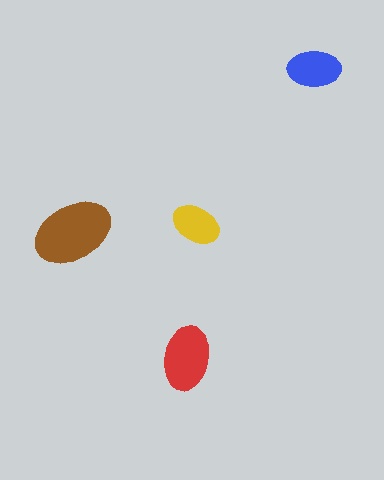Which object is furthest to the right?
The blue ellipse is rightmost.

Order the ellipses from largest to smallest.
the brown one, the red one, the blue one, the yellow one.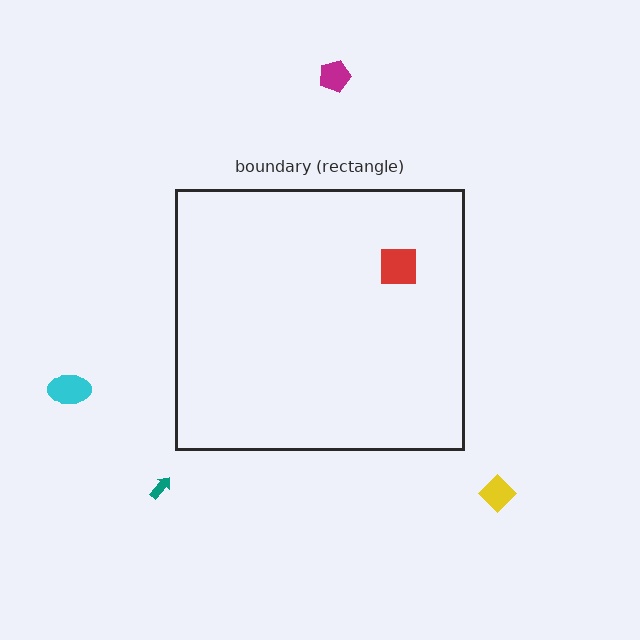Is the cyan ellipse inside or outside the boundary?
Outside.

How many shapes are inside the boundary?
1 inside, 4 outside.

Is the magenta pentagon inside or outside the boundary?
Outside.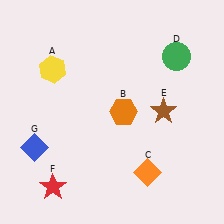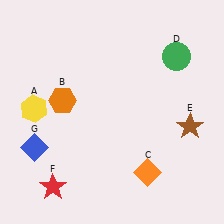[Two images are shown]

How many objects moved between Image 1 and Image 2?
3 objects moved between the two images.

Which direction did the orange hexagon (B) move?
The orange hexagon (B) moved left.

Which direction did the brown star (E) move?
The brown star (E) moved right.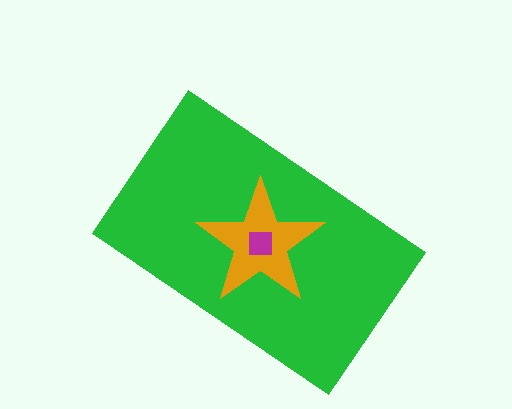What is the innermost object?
The magenta square.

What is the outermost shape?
The green rectangle.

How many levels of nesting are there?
3.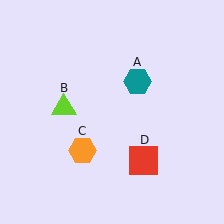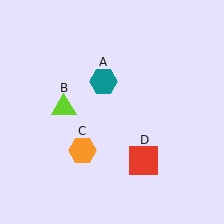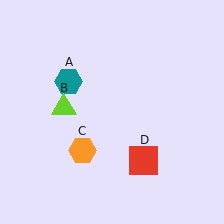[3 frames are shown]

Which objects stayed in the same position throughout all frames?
Lime triangle (object B) and orange hexagon (object C) and red square (object D) remained stationary.